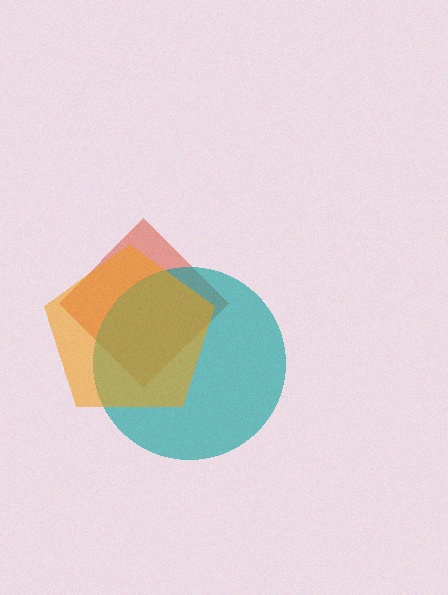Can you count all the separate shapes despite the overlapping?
Yes, there are 3 separate shapes.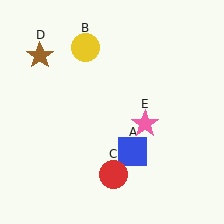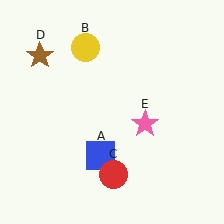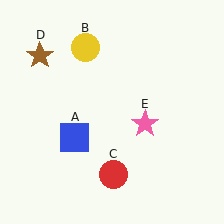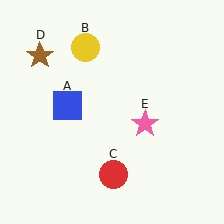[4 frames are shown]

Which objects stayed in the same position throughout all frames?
Yellow circle (object B) and red circle (object C) and brown star (object D) and pink star (object E) remained stationary.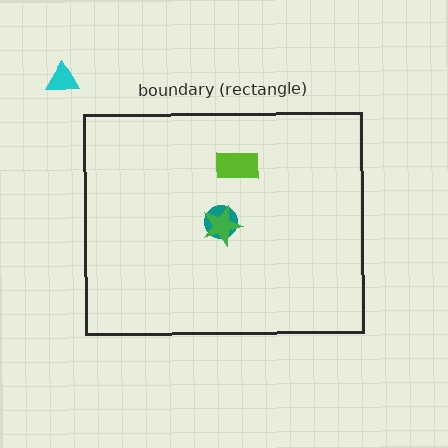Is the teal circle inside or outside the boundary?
Inside.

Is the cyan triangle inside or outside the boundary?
Outside.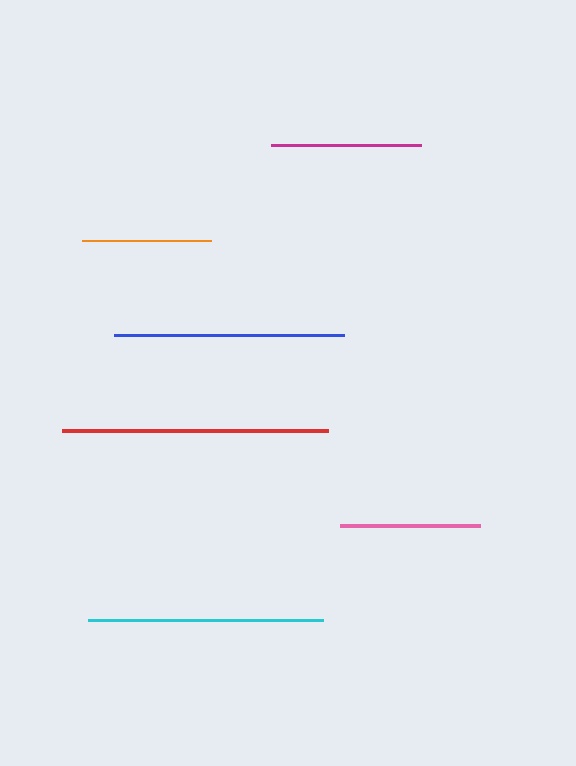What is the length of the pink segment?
The pink segment is approximately 140 pixels long.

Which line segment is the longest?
The red line is the longest at approximately 266 pixels.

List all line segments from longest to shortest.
From longest to shortest: red, cyan, blue, magenta, pink, orange.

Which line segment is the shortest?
The orange line is the shortest at approximately 129 pixels.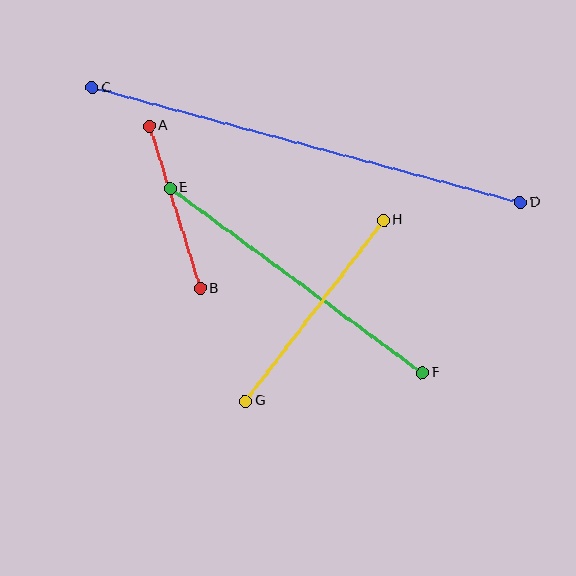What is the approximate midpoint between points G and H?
The midpoint is at approximately (315, 311) pixels.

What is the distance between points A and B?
The distance is approximately 170 pixels.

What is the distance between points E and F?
The distance is approximately 313 pixels.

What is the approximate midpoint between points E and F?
The midpoint is at approximately (296, 280) pixels.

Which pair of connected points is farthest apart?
Points C and D are farthest apart.